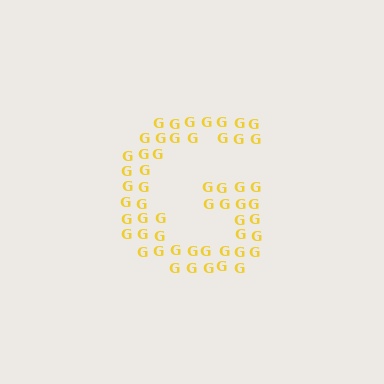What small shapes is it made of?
It is made of small letter G's.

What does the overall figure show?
The overall figure shows the letter G.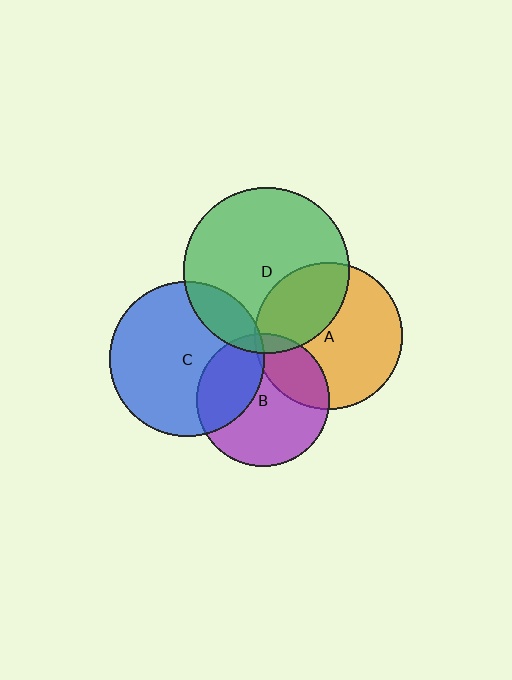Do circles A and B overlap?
Yes.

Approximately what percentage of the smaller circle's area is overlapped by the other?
Approximately 25%.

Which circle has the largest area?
Circle D (green).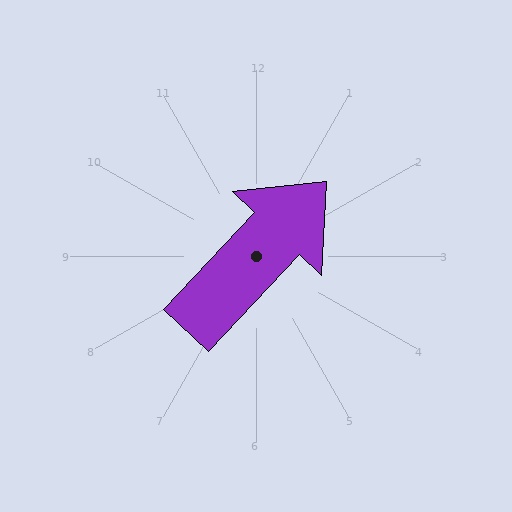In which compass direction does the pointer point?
Northeast.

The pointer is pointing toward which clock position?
Roughly 1 o'clock.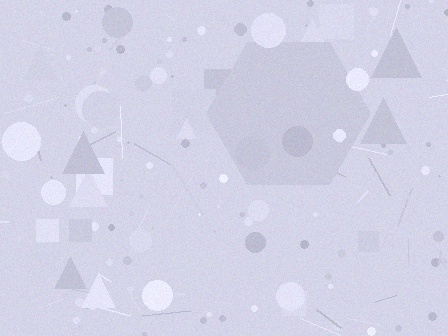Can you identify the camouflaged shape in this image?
The camouflaged shape is a hexagon.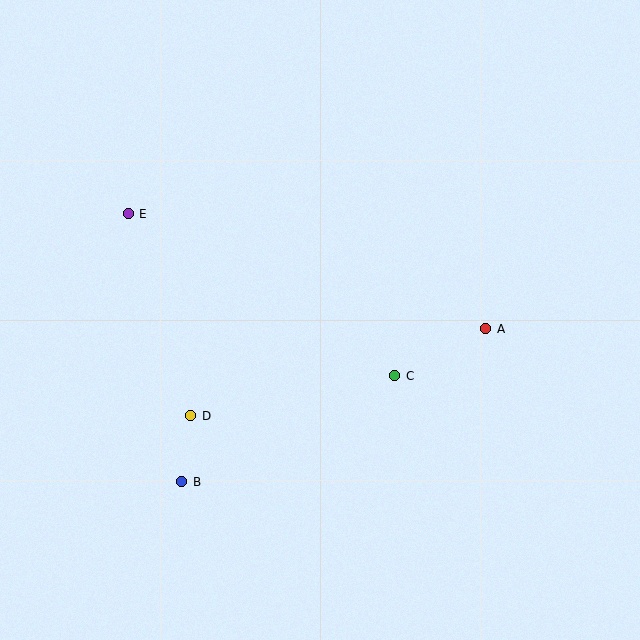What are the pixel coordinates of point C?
Point C is at (395, 376).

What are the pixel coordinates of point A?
Point A is at (486, 329).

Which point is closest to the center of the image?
Point C at (395, 376) is closest to the center.